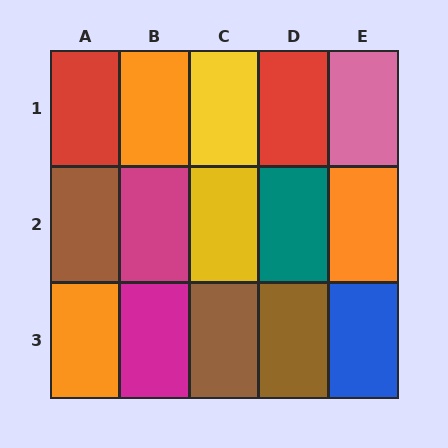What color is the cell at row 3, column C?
Brown.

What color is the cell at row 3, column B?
Magenta.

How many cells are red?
2 cells are red.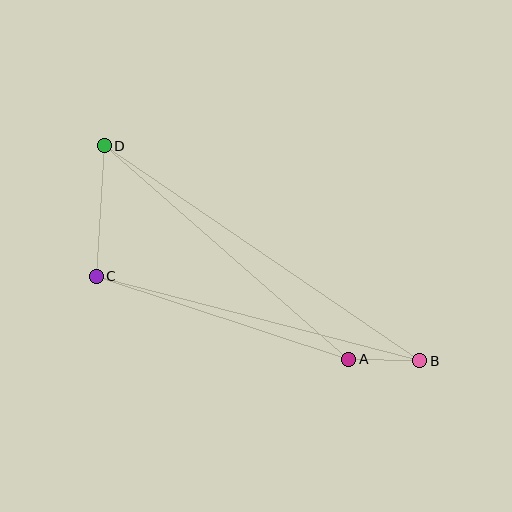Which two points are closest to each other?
Points A and B are closest to each other.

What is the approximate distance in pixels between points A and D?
The distance between A and D is approximately 325 pixels.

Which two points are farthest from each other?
Points B and D are farthest from each other.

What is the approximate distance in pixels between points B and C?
The distance between B and C is approximately 335 pixels.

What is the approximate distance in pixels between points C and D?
The distance between C and D is approximately 131 pixels.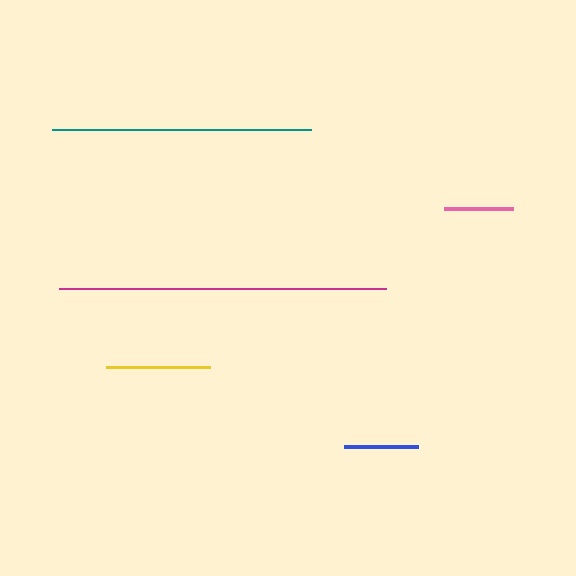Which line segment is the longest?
The magenta line is the longest at approximately 328 pixels.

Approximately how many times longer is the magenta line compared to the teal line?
The magenta line is approximately 1.3 times the length of the teal line.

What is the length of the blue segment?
The blue segment is approximately 74 pixels long.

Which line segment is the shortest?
The pink line is the shortest at approximately 69 pixels.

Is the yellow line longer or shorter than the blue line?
The yellow line is longer than the blue line.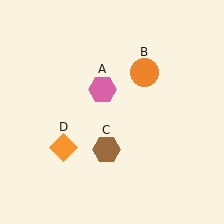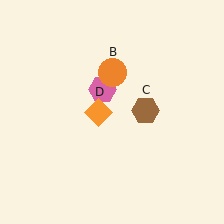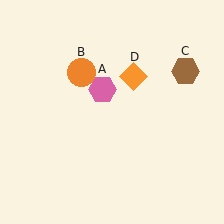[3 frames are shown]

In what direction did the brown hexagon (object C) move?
The brown hexagon (object C) moved up and to the right.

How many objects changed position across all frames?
3 objects changed position: orange circle (object B), brown hexagon (object C), orange diamond (object D).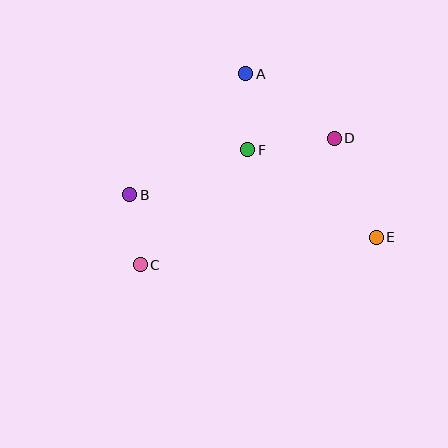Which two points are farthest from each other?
Points B and E are farthest from each other.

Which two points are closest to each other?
Points B and C are closest to each other.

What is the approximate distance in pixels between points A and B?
The distance between A and B is approximately 168 pixels.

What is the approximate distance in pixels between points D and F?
The distance between D and F is approximately 88 pixels.